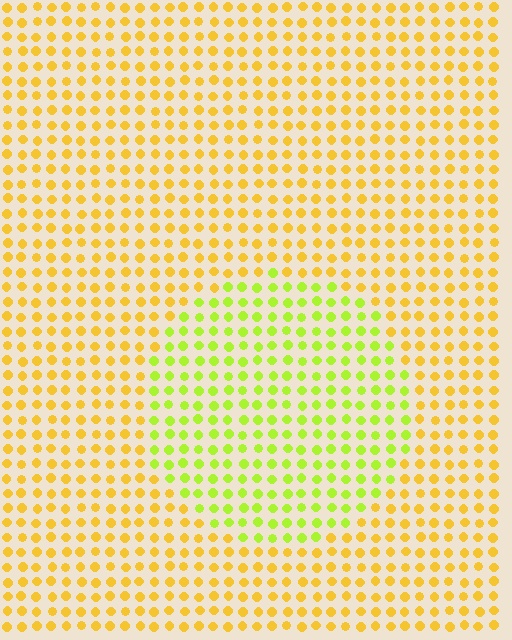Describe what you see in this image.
The image is filled with small yellow elements in a uniform arrangement. A circle-shaped region is visible where the elements are tinted to a slightly different hue, forming a subtle color boundary.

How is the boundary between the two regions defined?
The boundary is defined purely by a slight shift in hue (about 38 degrees). Spacing, size, and orientation are identical on both sides.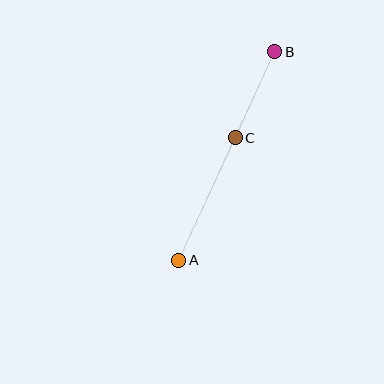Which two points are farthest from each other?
Points A and B are farthest from each other.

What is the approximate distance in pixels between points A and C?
The distance between A and C is approximately 135 pixels.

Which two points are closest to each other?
Points B and C are closest to each other.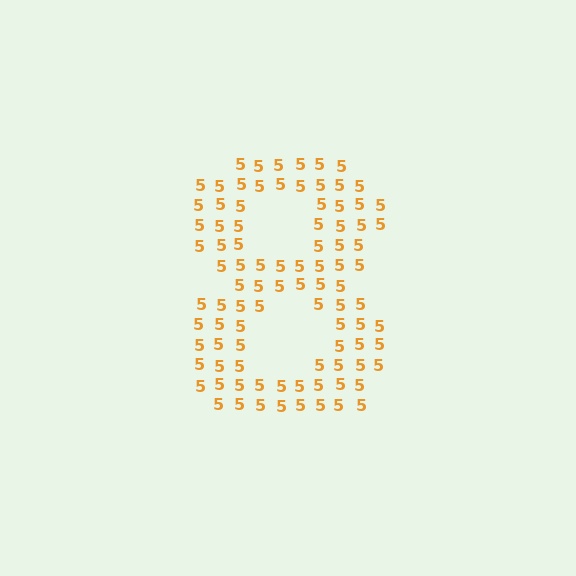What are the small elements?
The small elements are digit 5's.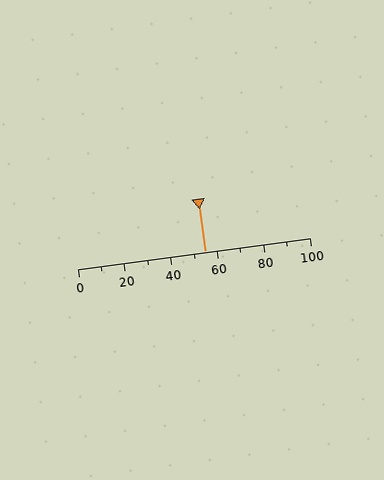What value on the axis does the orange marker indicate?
The marker indicates approximately 55.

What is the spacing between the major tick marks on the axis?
The major ticks are spaced 20 apart.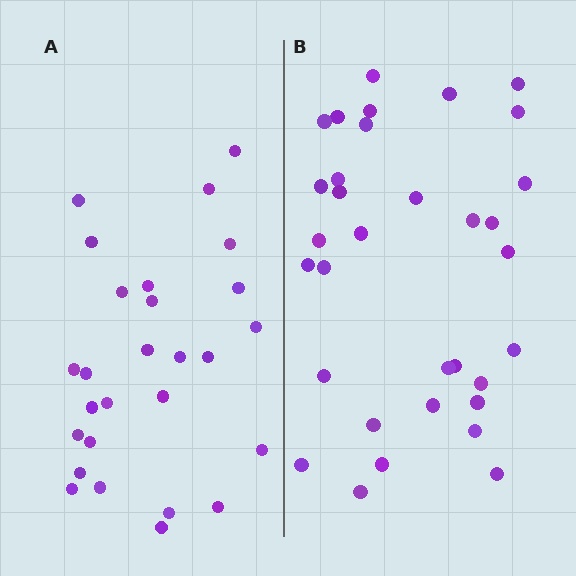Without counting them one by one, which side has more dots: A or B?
Region B (the right region) has more dots.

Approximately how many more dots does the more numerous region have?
Region B has about 6 more dots than region A.